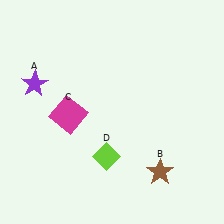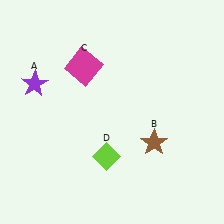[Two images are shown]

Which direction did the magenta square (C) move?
The magenta square (C) moved up.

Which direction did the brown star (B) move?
The brown star (B) moved up.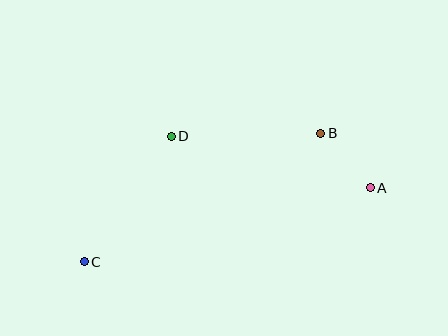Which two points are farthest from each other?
Points A and C are farthest from each other.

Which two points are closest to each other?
Points A and B are closest to each other.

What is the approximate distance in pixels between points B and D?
The distance between B and D is approximately 149 pixels.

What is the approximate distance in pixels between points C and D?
The distance between C and D is approximately 153 pixels.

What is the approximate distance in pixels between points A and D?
The distance between A and D is approximately 206 pixels.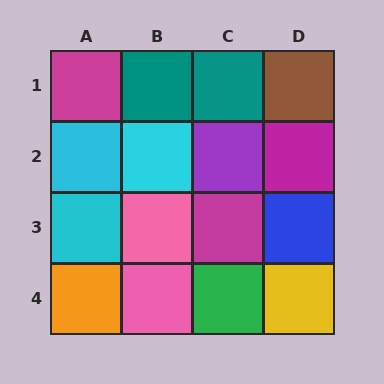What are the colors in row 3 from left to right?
Cyan, pink, magenta, blue.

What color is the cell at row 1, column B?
Teal.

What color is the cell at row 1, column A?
Magenta.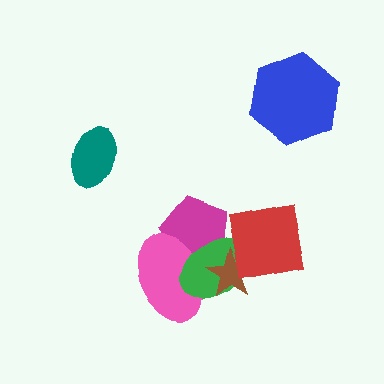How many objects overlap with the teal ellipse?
0 objects overlap with the teal ellipse.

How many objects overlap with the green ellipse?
4 objects overlap with the green ellipse.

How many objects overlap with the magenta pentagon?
4 objects overlap with the magenta pentagon.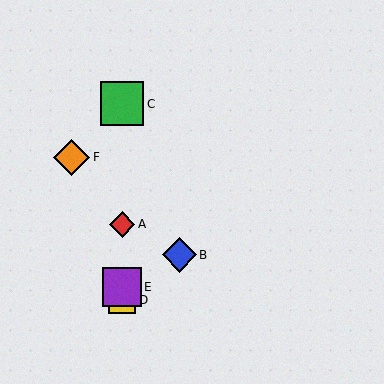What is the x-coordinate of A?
Object A is at x≈122.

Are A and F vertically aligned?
No, A is at x≈122 and F is at x≈72.